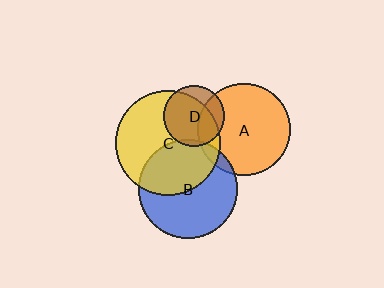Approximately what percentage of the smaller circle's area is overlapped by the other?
Approximately 45%.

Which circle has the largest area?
Circle C (yellow).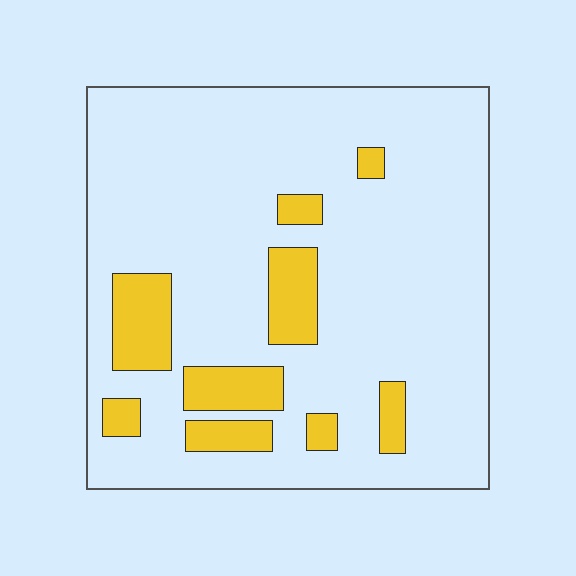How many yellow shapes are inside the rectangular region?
9.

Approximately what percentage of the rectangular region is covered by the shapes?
Approximately 15%.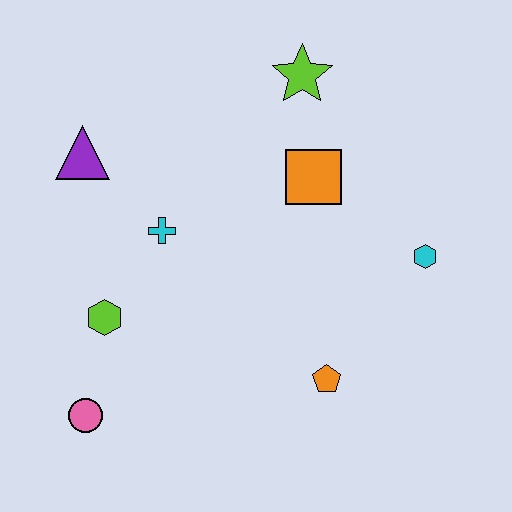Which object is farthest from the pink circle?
The lime star is farthest from the pink circle.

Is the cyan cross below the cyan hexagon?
No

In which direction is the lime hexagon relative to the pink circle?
The lime hexagon is above the pink circle.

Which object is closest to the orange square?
The lime star is closest to the orange square.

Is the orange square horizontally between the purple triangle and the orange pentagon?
Yes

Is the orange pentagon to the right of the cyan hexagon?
No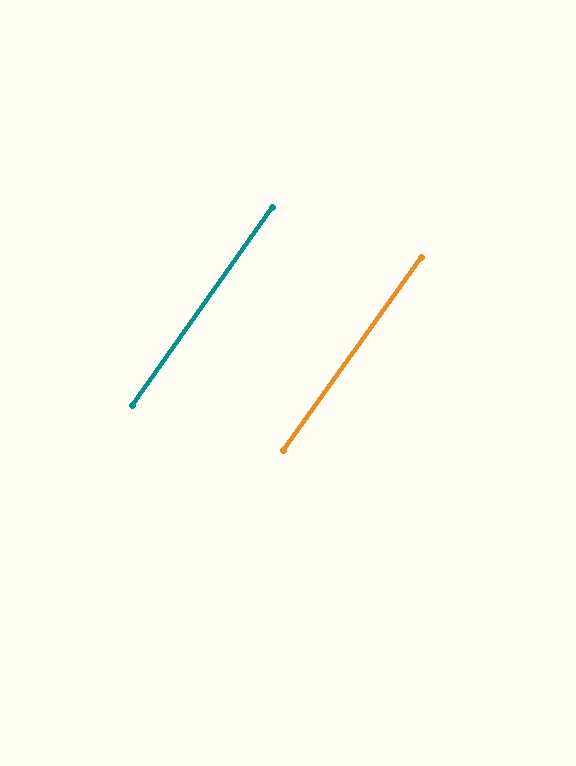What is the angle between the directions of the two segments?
Approximately 0 degrees.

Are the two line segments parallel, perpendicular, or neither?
Parallel — their directions differ by only 0.3°.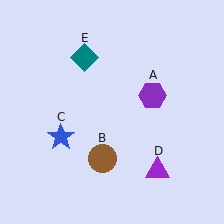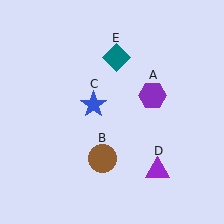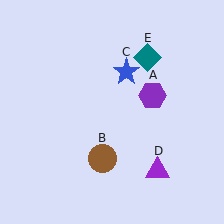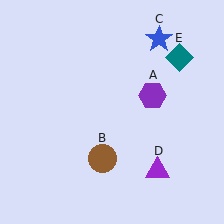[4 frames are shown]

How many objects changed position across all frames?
2 objects changed position: blue star (object C), teal diamond (object E).